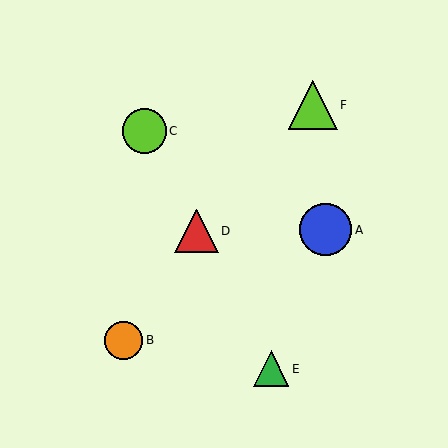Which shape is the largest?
The blue circle (labeled A) is the largest.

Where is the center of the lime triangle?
The center of the lime triangle is at (313, 105).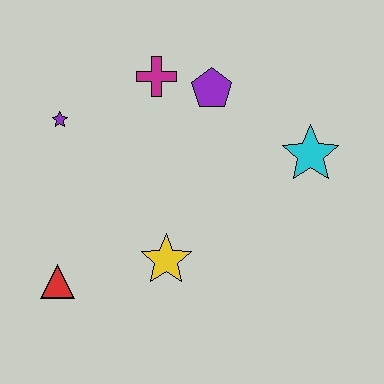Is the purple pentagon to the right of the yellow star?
Yes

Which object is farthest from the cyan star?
The red triangle is farthest from the cyan star.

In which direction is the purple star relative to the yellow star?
The purple star is above the yellow star.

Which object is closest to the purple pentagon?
The magenta cross is closest to the purple pentagon.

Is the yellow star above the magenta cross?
No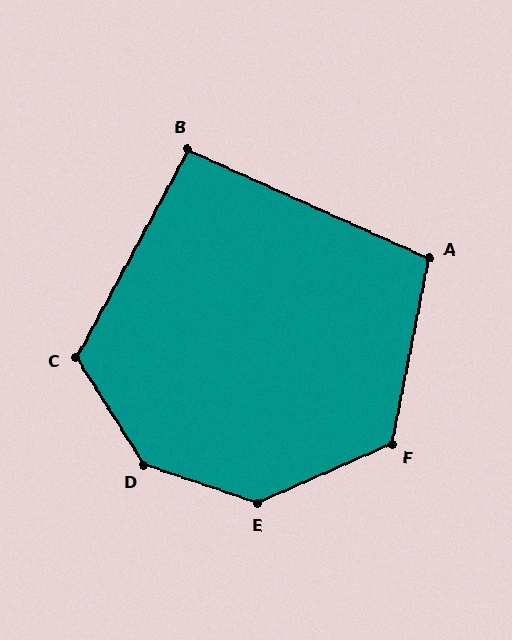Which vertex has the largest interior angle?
D, at approximately 141 degrees.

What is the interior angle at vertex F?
Approximately 125 degrees (obtuse).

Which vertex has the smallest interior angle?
B, at approximately 94 degrees.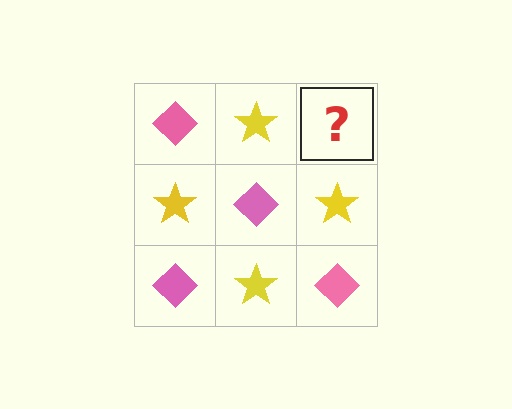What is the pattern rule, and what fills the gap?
The rule is that it alternates pink diamond and yellow star in a checkerboard pattern. The gap should be filled with a pink diamond.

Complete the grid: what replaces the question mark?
The question mark should be replaced with a pink diamond.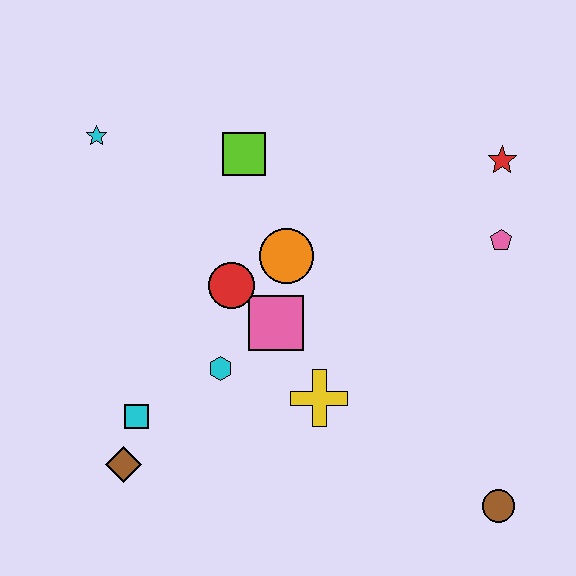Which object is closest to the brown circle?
The yellow cross is closest to the brown circle.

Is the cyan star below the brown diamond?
No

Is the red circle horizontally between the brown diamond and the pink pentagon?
Yes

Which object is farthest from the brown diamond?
The red star is farthest from the brown diamond.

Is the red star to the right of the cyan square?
Yes